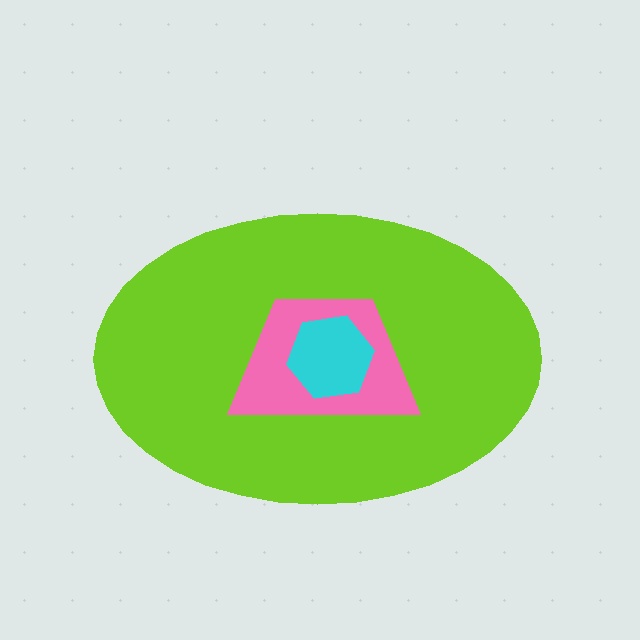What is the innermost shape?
The cyan hexagon.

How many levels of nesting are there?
3.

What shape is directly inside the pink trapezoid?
The cyan hexagon.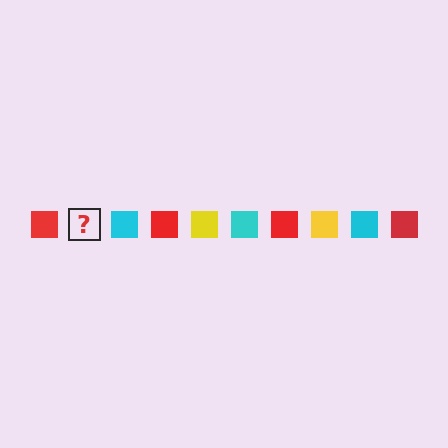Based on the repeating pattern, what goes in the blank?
The blank should be a yellow square.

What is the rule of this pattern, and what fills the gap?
The rule is that the pattern cycles through red, yellow, cyan squares. The gap should be filled with a yellow square.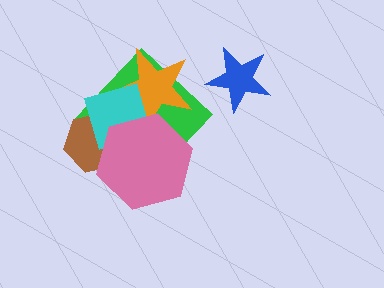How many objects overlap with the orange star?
3 objects overlap with the orange star.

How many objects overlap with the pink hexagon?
4 objects overlap with the pink hexagon.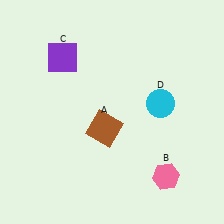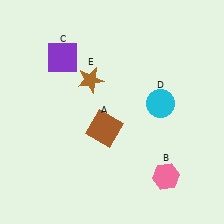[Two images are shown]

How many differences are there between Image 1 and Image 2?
There is 1 difference between the two images.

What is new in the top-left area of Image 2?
A brown star (E) was added in the top-left area of Image 2.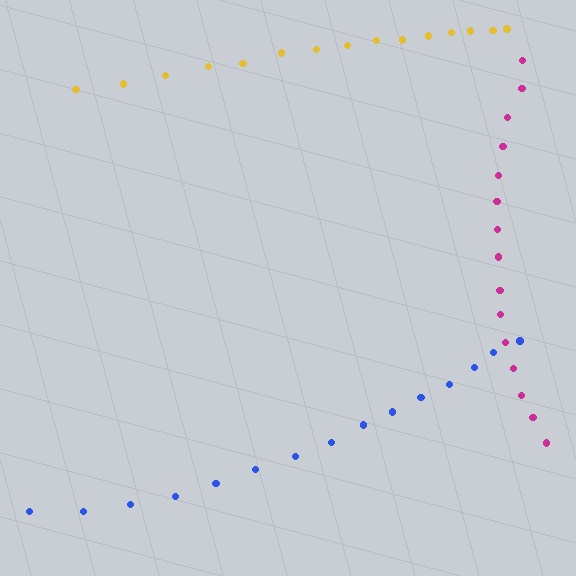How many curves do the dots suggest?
There are 3 distinct paths.